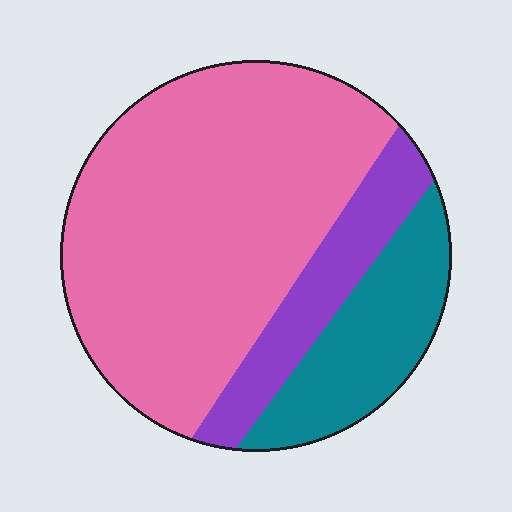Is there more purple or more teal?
Teal.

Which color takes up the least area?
Purple, at roughly 15%.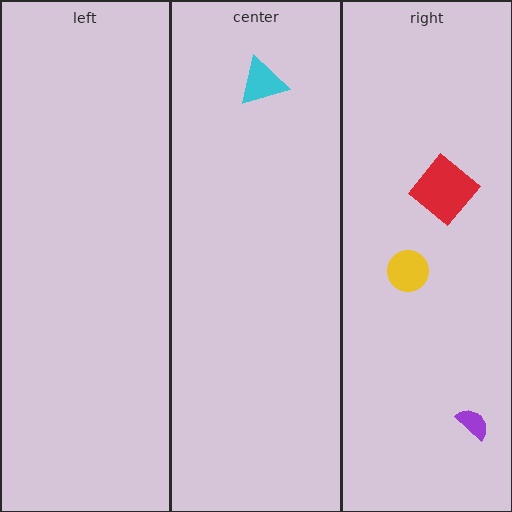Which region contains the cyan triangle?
The center region.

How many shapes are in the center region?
1.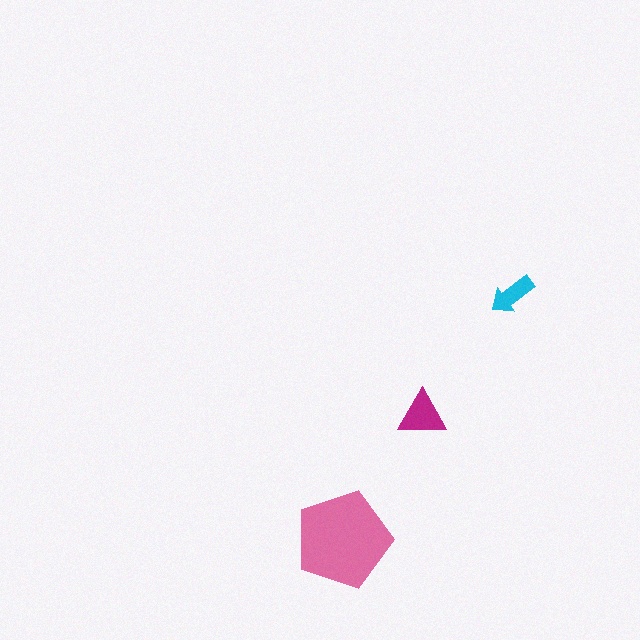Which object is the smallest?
The cyan arrow.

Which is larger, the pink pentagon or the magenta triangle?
The pink pentagon.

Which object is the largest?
The pink pentagon.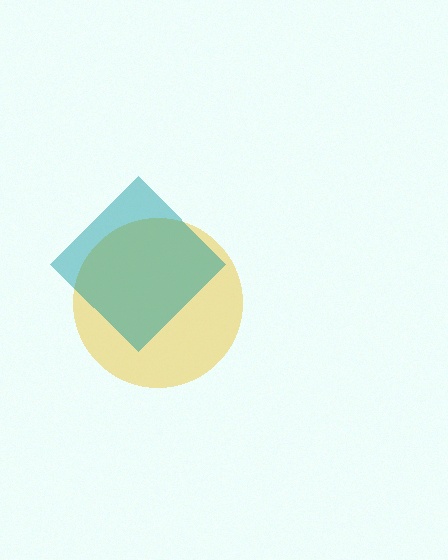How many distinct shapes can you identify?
There are 2 distinct shapes: a yellow circle, a teal diamond.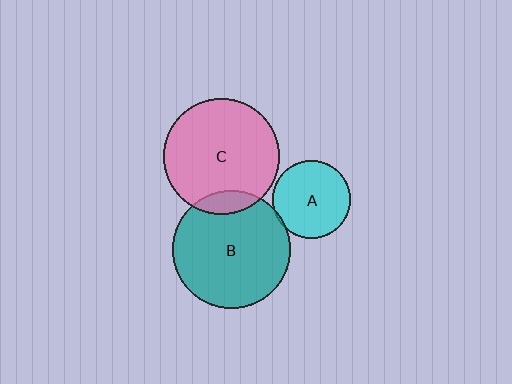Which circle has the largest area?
Circle B (teal).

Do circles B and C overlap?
Yes.